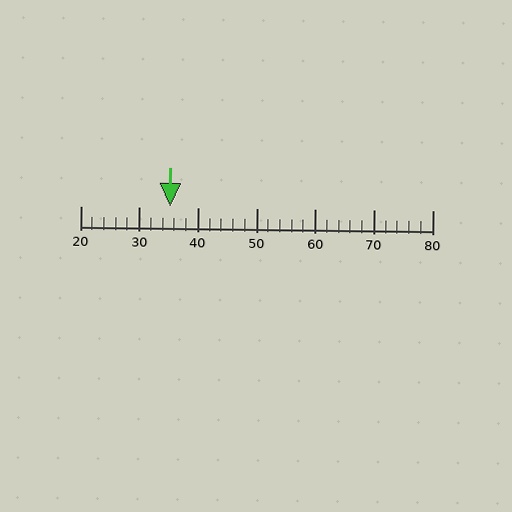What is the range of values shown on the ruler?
The ruler shows values from 20 to 80.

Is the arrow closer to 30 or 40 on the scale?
The arrow is closer to 40.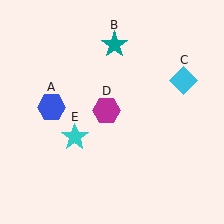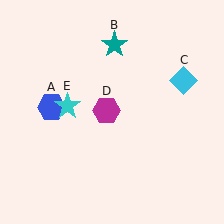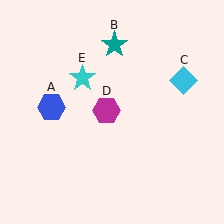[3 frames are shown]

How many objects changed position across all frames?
1 object changed position: cyan star (object E).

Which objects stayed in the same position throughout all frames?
Blue hexagon (object A) and teal star (object B) and cyan diamond (object C) and magenta hexagon (object D) remained stationary.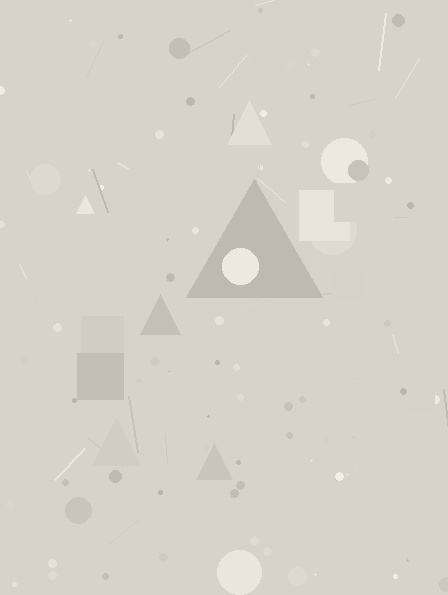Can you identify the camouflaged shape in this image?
The camouflaged shape is a triangle.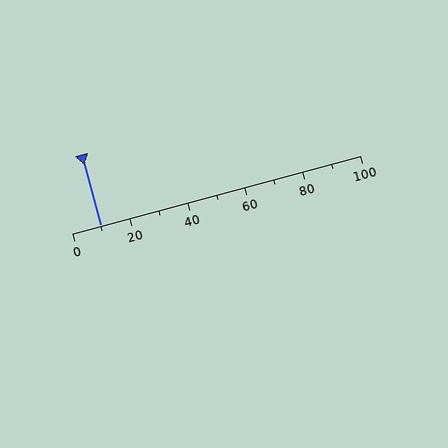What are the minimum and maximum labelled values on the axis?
The axis runs from 0 to 100.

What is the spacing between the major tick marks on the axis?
The major ticks are spaced 20 apart.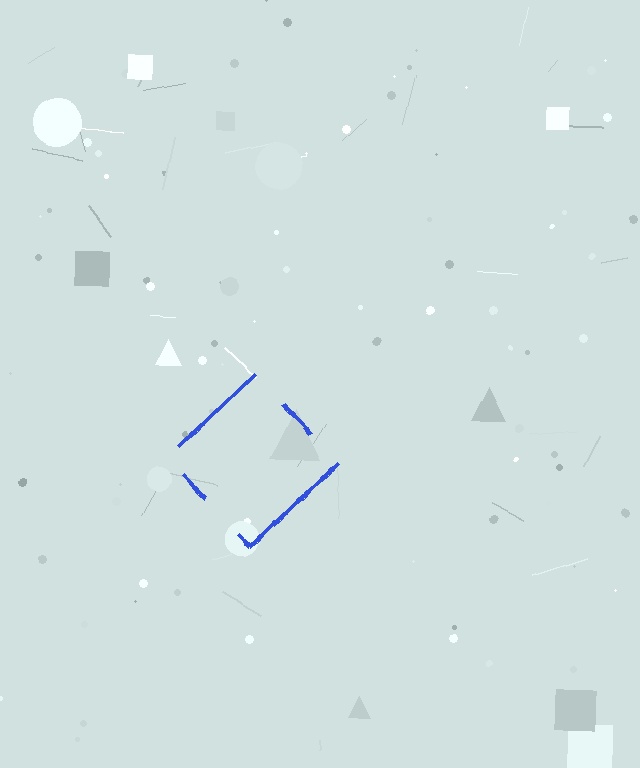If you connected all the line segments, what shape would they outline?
They would outline a diamond.